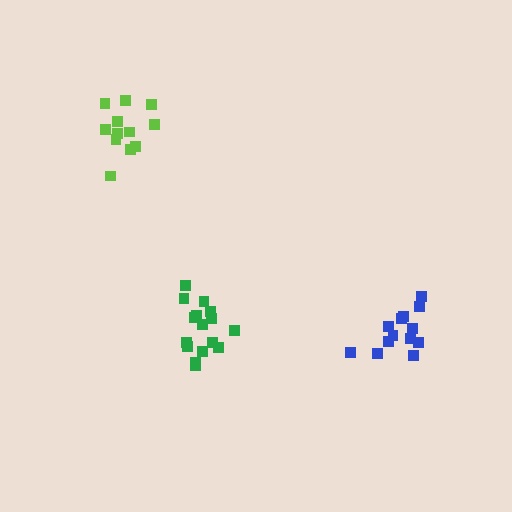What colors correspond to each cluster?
The clusters are colored: green, blue, lime.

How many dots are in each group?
Group 1: 16 dots, Group 2: 13 dots, Group 3: 12 dots (41 total).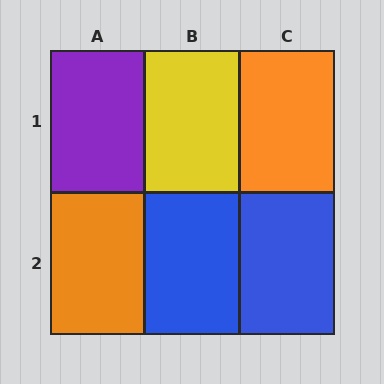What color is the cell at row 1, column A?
Purple.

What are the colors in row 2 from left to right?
Orange, blue, blue.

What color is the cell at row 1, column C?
Orange.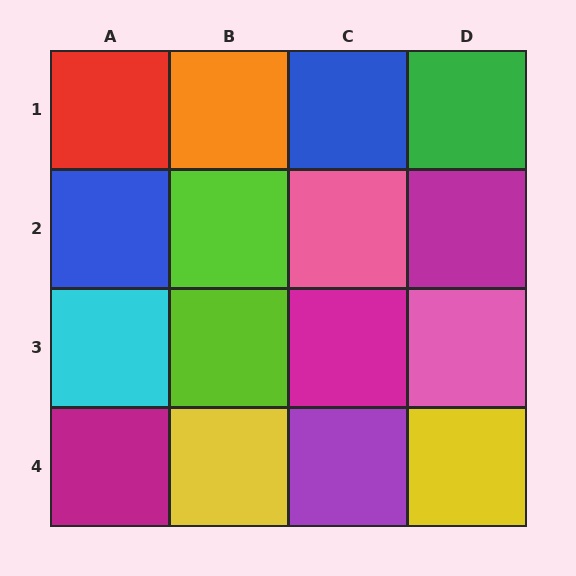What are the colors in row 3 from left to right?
Cyan, lime, magenta, pink.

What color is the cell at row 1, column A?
Red.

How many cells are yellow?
2 cells are yellow.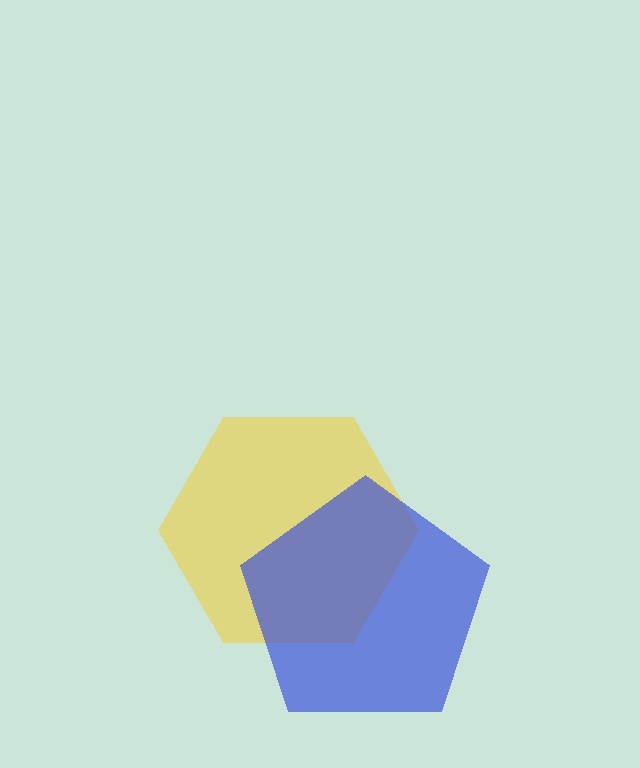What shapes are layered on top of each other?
The layered shapes are: a yellow hexagon, a blue pentagon.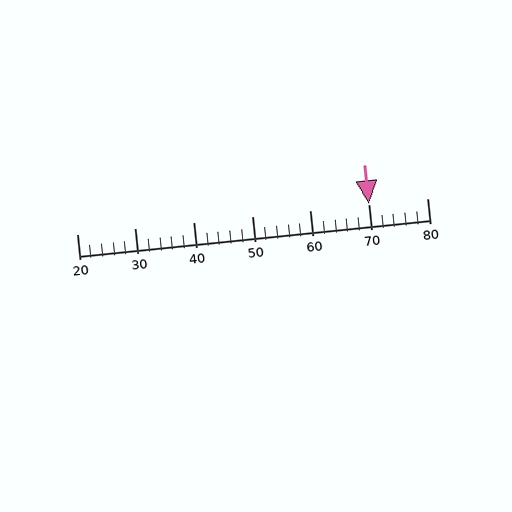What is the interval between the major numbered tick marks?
The major tick marks are spaced 10 units apart.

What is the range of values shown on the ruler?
The ruler shows values from 20 to 80.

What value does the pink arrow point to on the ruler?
The pink arrow points to approximately 70.